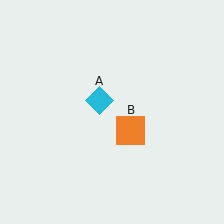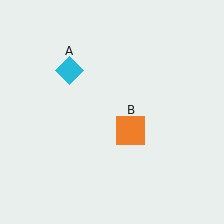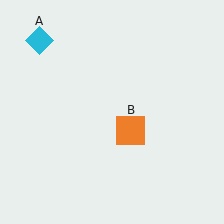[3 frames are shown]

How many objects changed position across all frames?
1 object changed position: cyan diamond (object A).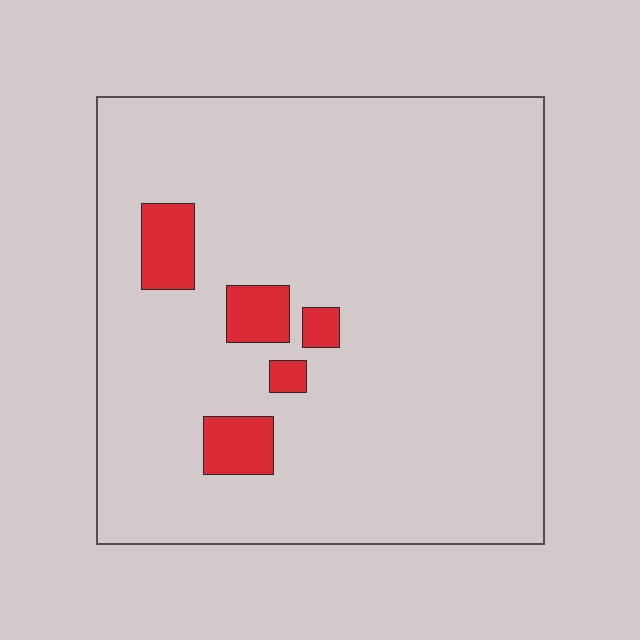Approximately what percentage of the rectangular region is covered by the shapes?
Approximately 10%.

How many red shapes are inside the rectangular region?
5.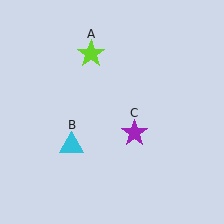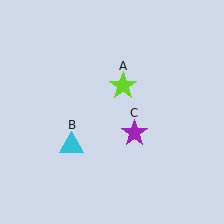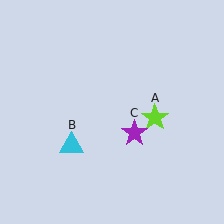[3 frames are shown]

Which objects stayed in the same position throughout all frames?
Cyan triangle (object B) and purple star (object C) remained stationary.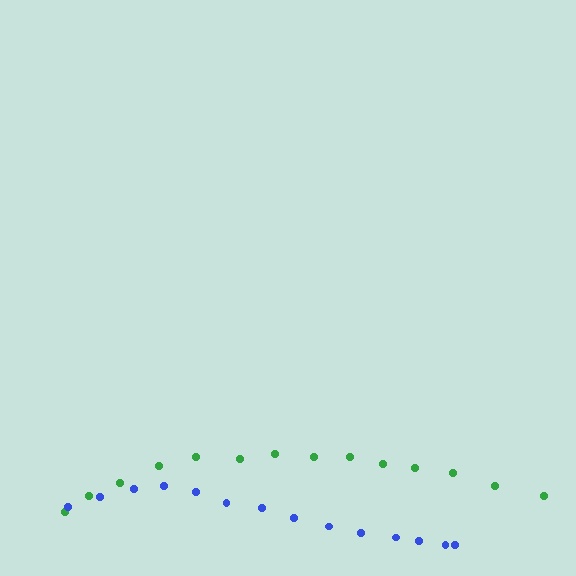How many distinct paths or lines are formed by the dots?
There are 2 distinct paths.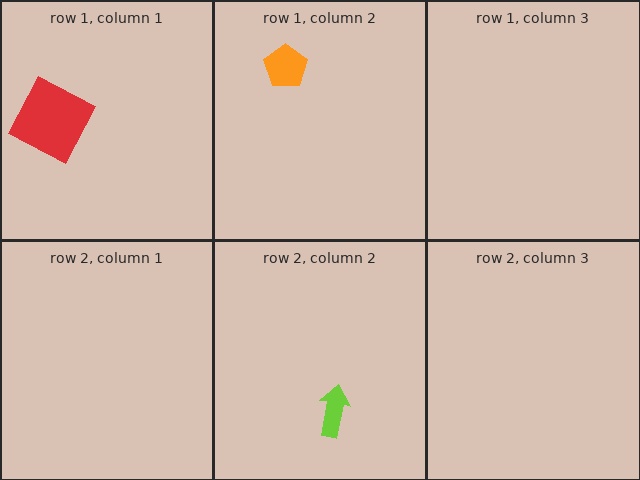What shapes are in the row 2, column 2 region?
The lime arrow.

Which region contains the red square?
The row 1, column 1 region.